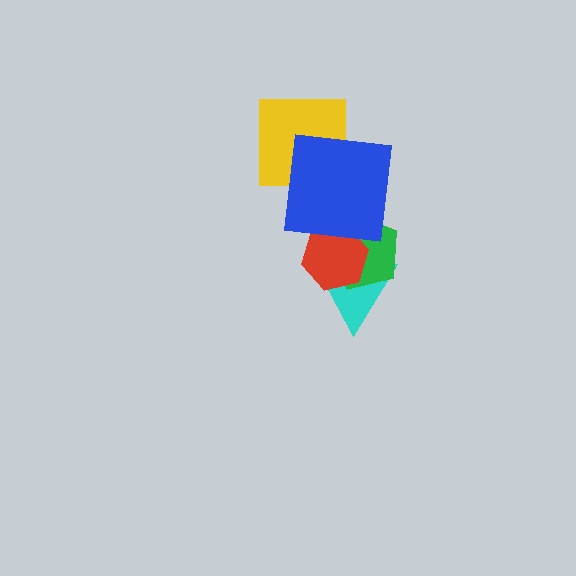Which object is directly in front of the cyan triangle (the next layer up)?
The green pentagon is directly in front of the cyan triangle.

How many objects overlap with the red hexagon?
3 objects overlap with the red hexagon.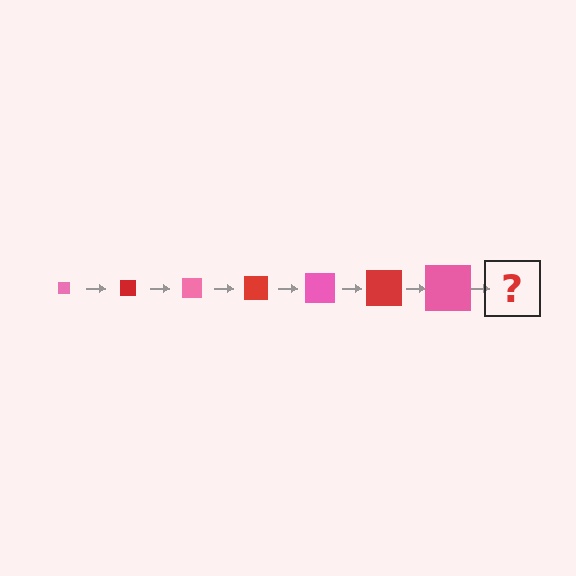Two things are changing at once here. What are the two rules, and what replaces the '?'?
The two rules are that the square grows larger each step and the color cycles through pink and red. The '?' should be a red square, larger than the previous one.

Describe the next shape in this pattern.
It should be a red square, larger than the previous one.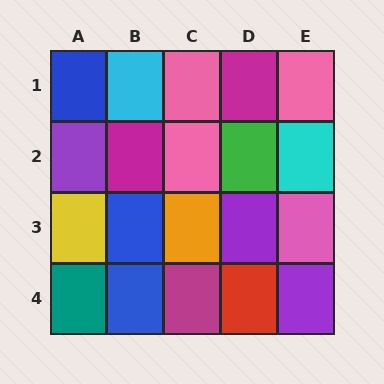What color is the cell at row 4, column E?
Purple.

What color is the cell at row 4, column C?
Magenta.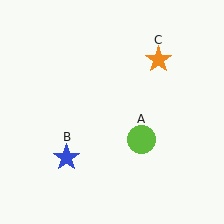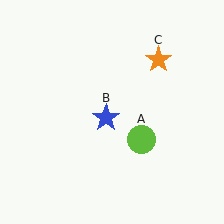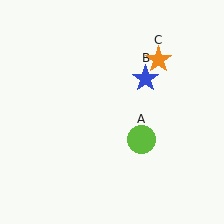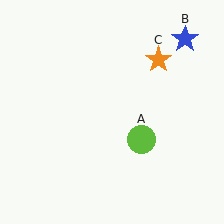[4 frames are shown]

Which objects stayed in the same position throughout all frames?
Lime circle (object A) and orange star (object C) remained stationary.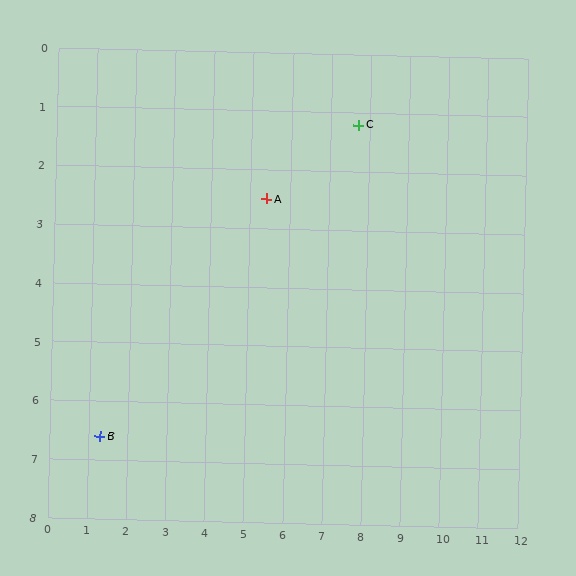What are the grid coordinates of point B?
Point B is at approximately (1.3, 6.6).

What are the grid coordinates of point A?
Point A is at approximately (5.4, 2.5).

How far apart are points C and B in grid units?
Points C and B are about 8.4 grid units apart.